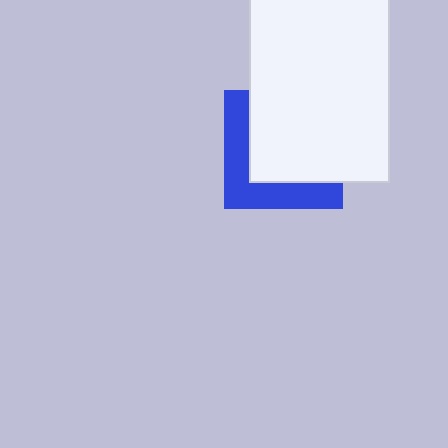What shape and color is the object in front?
The object in front is a white rectangle.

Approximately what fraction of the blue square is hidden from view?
Roughly 61% of the blue square is hidden behind the white rectangle.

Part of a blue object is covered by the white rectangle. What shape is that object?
It is a square.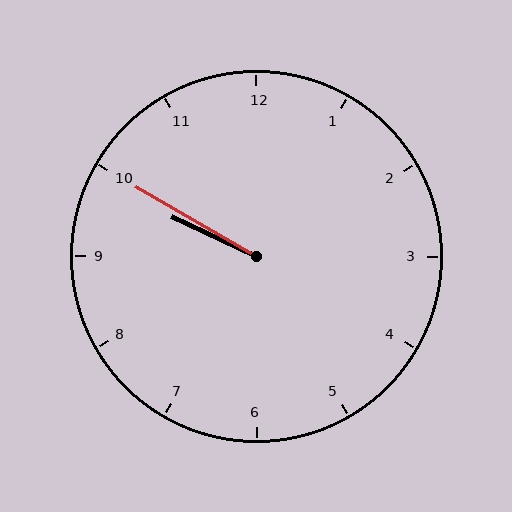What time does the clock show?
9:50.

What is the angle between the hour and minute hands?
Approximately 5 degrees.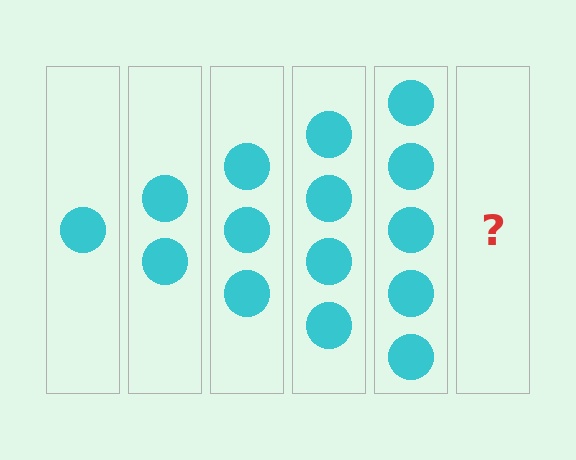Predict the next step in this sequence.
The next step is 6 circles.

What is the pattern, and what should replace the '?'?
The pattern is that each step adds one more circle. The '?' should be 6 circles.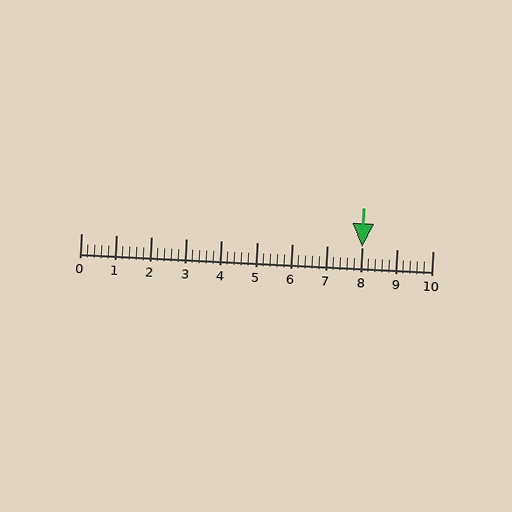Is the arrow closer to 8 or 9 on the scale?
The arrow is closer to 8.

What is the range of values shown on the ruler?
The ruler shows values from 0 to 10.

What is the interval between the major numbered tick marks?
The major tick marks are spaced 1 units apart.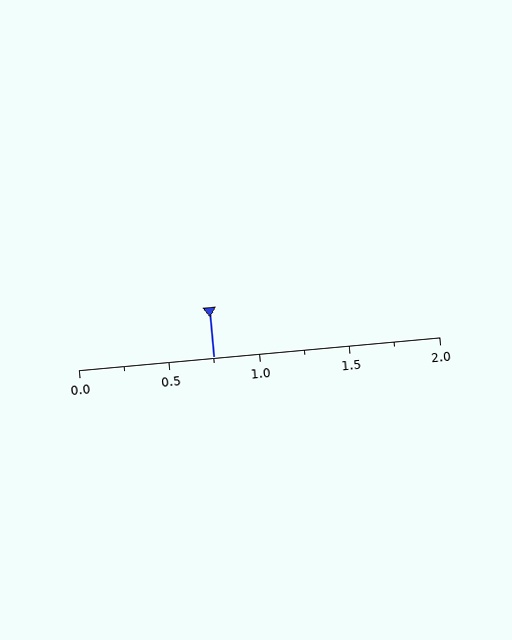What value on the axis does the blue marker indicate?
The marker indicates approximately 0.75.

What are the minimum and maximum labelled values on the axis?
The axis runs from 0.0 to 2.0.